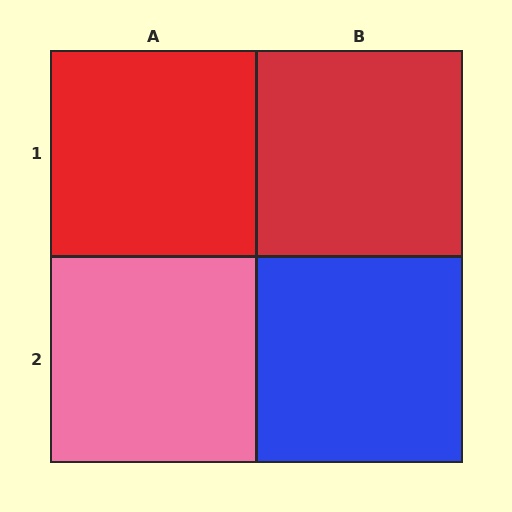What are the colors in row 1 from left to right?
Red, red.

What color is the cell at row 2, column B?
Blue.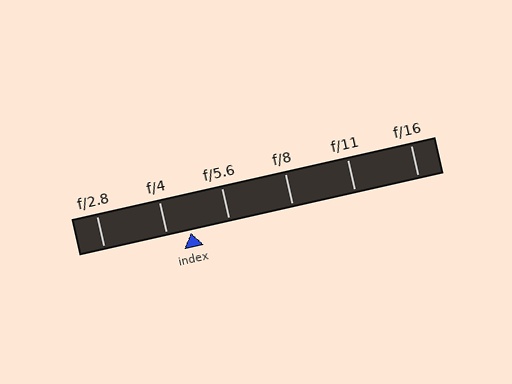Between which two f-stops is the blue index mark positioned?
The index mark is between f/4 and f/5.6.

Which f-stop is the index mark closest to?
The index mark is closest to f/4.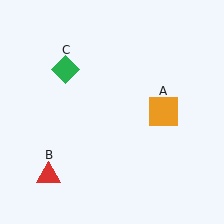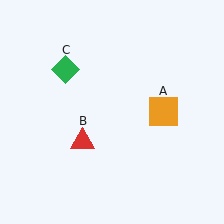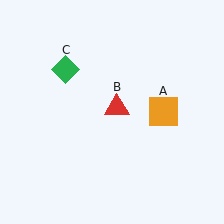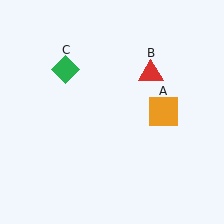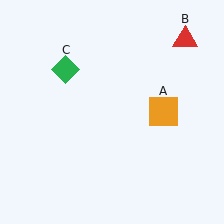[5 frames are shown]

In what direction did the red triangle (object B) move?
The red triangle (object B) moved up and to the right.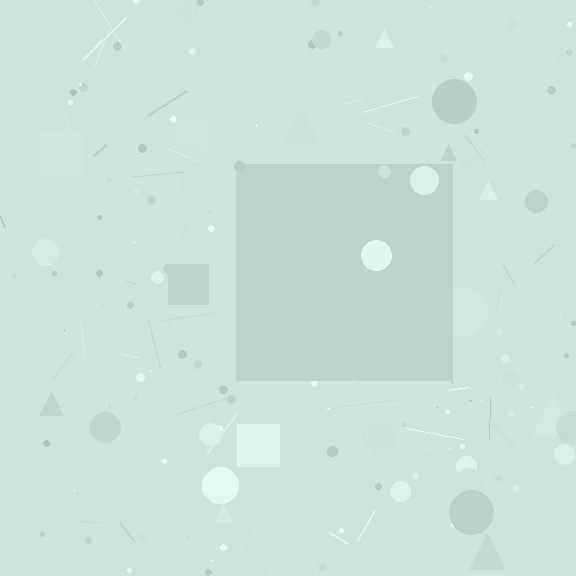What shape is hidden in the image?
A square is hidden in the image.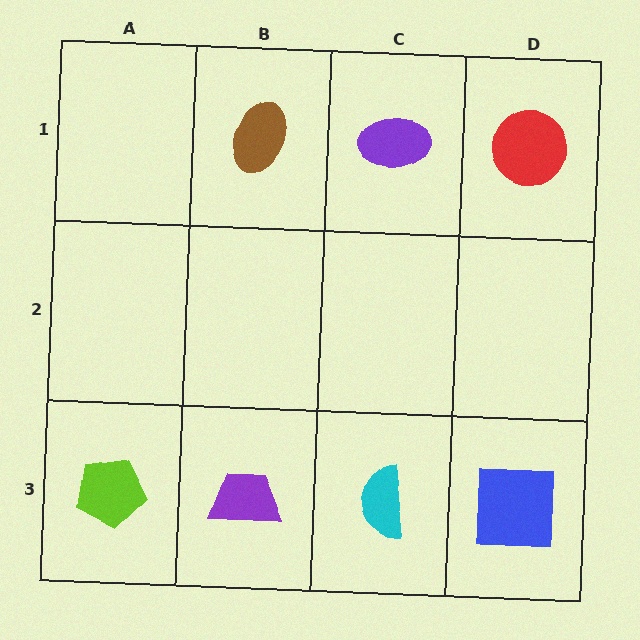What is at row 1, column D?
A red circle.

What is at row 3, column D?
A blue square.